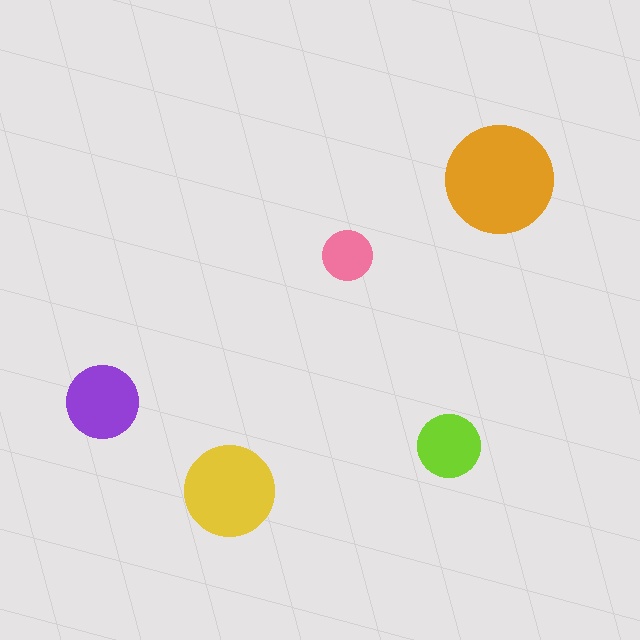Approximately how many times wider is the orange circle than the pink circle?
About 2 times wider.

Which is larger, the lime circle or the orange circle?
The orange one.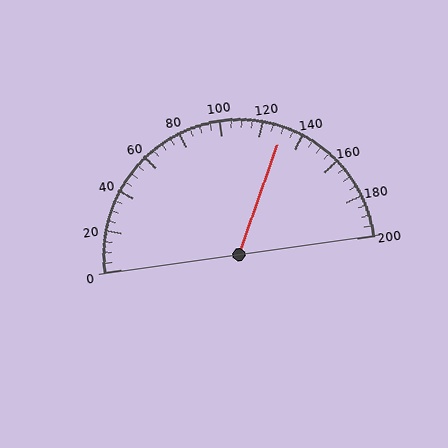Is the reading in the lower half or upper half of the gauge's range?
The reading is in the upper half of the range (0 to 200).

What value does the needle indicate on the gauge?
The needle indicates approximately 130.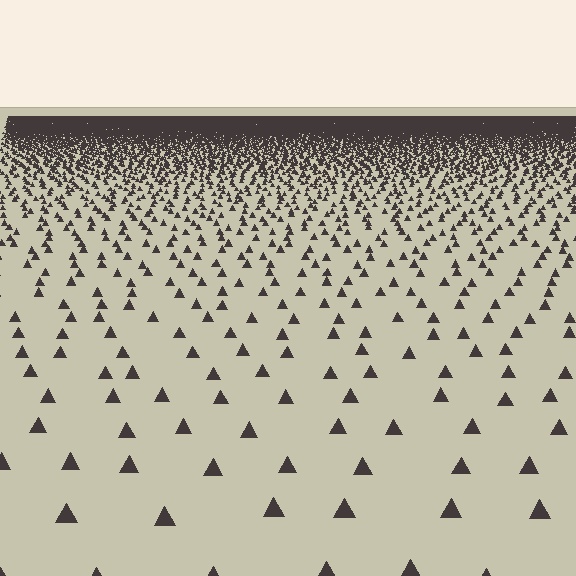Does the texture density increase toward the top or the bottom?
Density increases toward the top.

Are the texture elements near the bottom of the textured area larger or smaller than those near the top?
Larger. Near the bottom, elements are closer to the viewer and appear at a bigger on-screen size.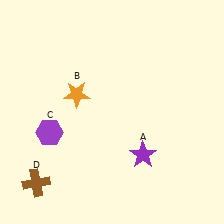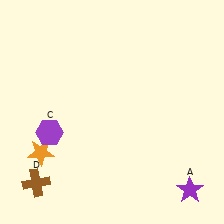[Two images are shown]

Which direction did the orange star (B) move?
The orange star (B) moved down.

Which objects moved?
The objects that moved are: the purple star (A), the orange star (B).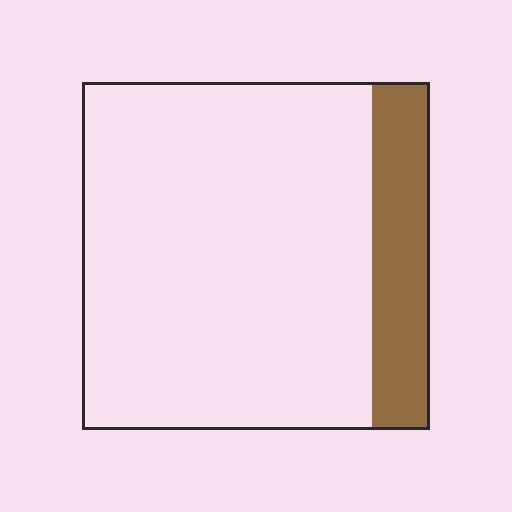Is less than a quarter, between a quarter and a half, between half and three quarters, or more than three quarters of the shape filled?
Less than a quarter.